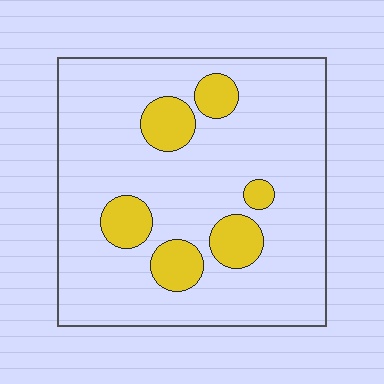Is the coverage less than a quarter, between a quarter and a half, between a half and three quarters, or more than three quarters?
Less than a quarter.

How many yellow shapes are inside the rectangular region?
6.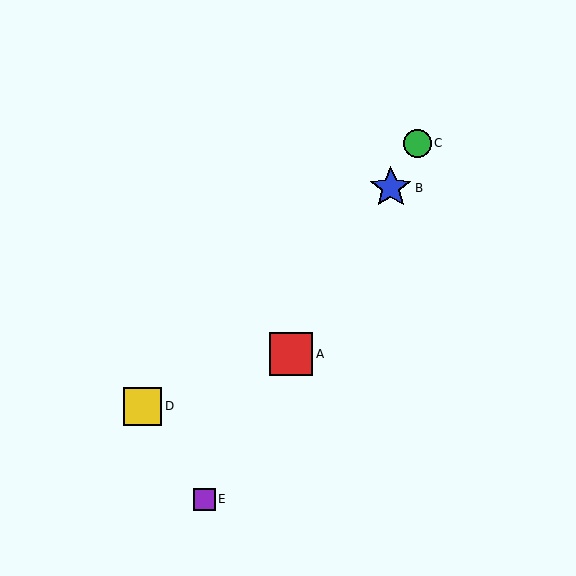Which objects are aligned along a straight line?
Objects A, B, C, E are aligned along a straight line.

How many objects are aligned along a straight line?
4 objects (A, B, C, E) are aligned along a straight line.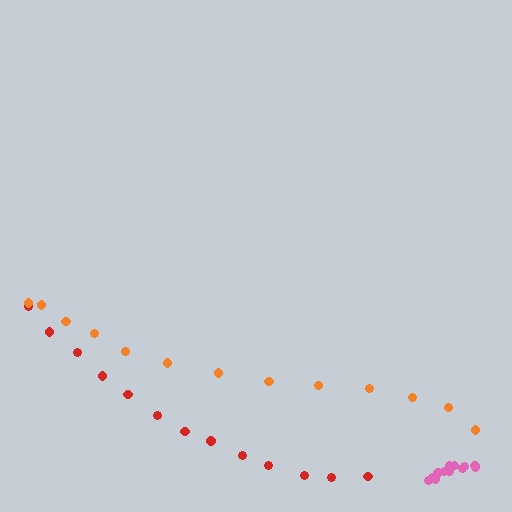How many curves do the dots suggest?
There are 3 distinct paths.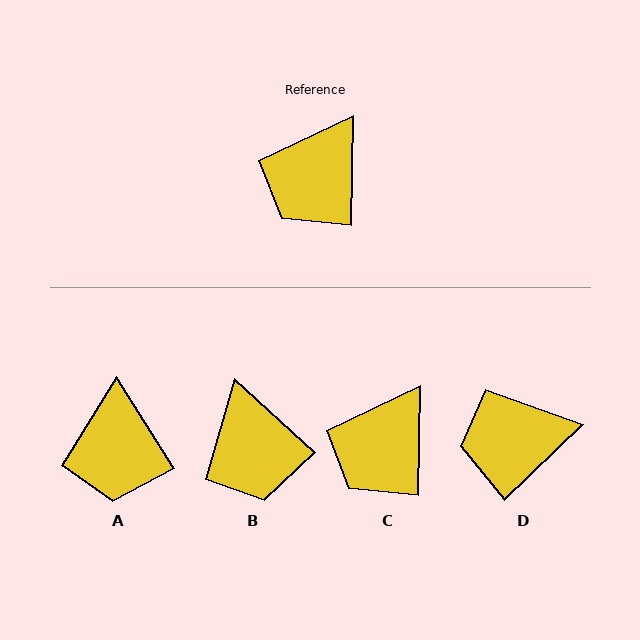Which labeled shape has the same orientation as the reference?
C.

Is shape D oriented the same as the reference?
No, it is off by about 45 degrees.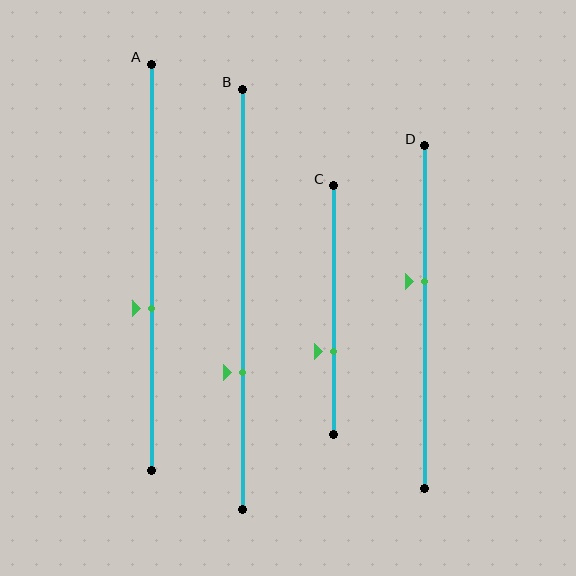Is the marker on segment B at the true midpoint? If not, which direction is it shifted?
No, the marker on segment B is shifted downward by about 17% of the segment length.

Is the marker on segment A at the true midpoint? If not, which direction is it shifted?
No, the marker on segment A is shifted downward by about 10% of the segment length.